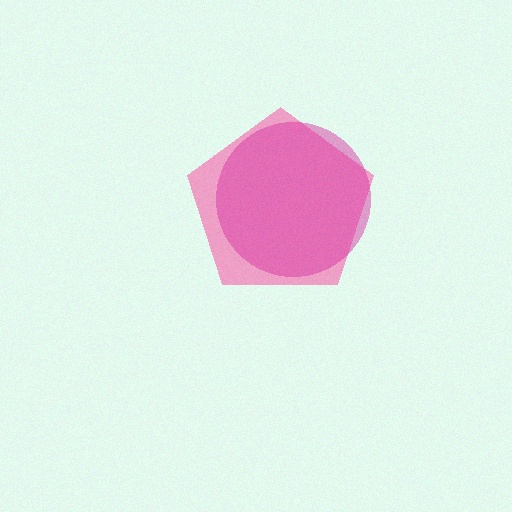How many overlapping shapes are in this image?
There are 2 overlapping shapes in the image.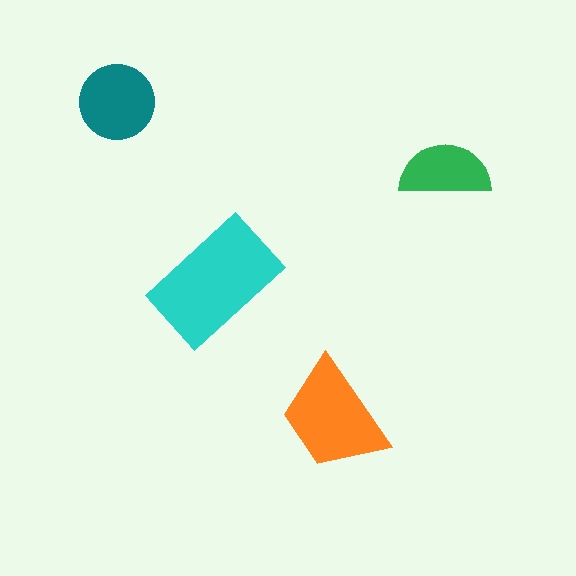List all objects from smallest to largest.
The green semicircle, the teal circle, the orange trapezoid, the cyan rectangle.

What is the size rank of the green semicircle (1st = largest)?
4th.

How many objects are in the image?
There are 4 objects in the image.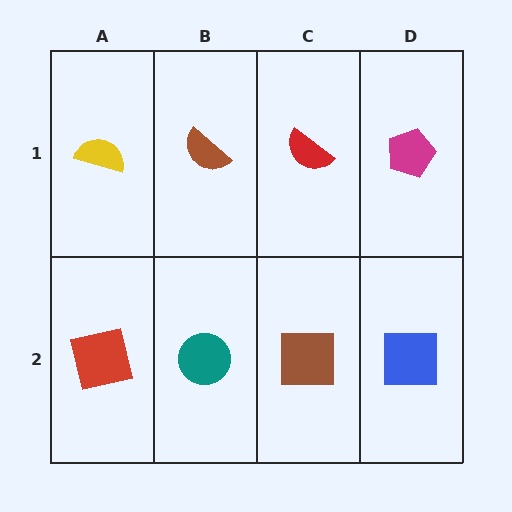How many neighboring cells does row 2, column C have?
3.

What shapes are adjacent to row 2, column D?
A magenta pentagon (row 1, column D), a brown square (row 2, column C).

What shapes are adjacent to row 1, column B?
A teal circle (row 2, column B), a yellow semicircle (row 1, column A), a red semicircle (row 1, column C).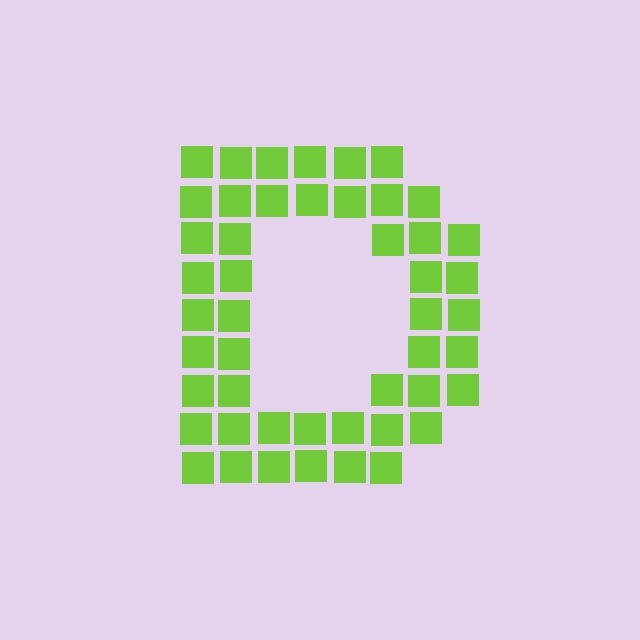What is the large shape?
The large shape is the letter D.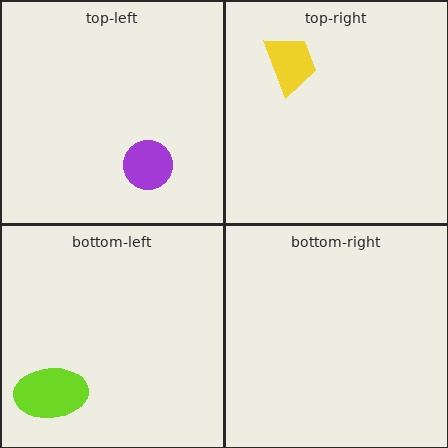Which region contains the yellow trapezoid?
The top-right region.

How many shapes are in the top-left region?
1.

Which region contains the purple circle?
The top-left region.